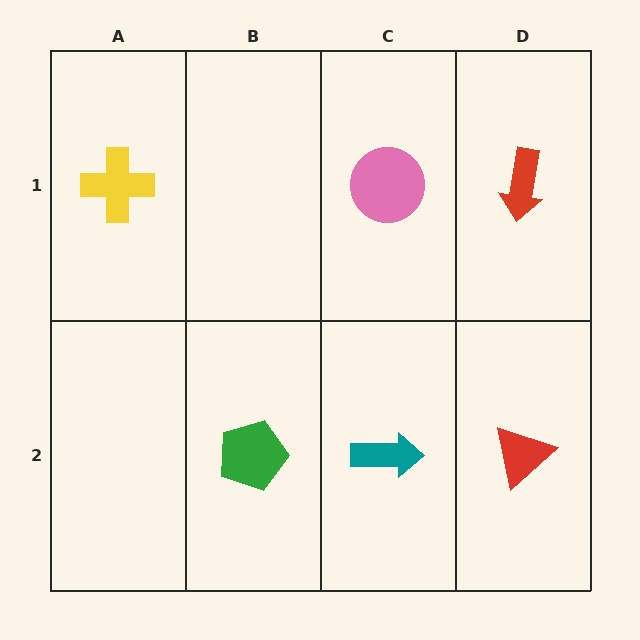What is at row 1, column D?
A red arrow.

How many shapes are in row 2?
3 shapes.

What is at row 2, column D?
A red triangle.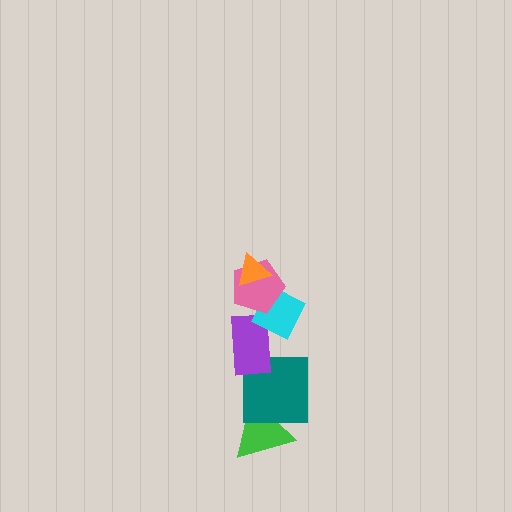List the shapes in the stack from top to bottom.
From top to bottom: the orange triangle, the pink pentagon, the cyan diamond, the purple rectangle, the teal square, the green triangle.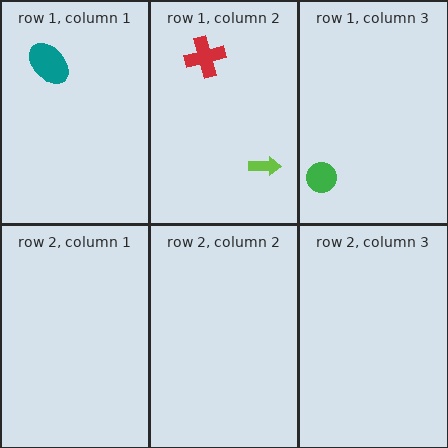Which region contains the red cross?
The row 1, column 2 region.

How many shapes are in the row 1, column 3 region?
1.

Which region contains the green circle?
The row 1, column 3 region.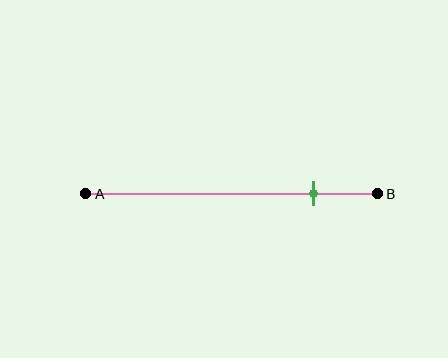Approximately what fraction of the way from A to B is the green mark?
The green mark is approximately 80% of the way from A to B.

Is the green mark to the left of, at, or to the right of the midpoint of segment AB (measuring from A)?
The green mark is to the right of the midpoint of segment AB.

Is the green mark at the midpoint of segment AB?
No, the mark is at about 80% from A, not at the 50% midpoint.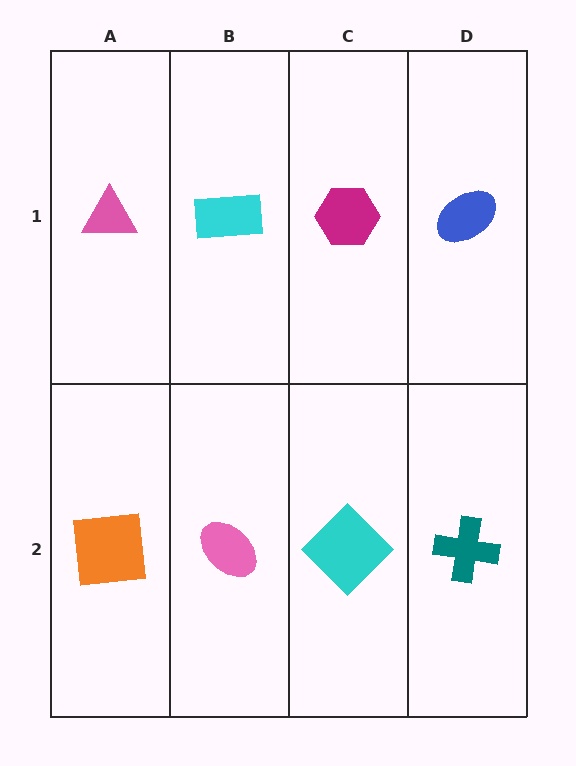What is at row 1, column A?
A pink triangle.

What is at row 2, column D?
A teal cross.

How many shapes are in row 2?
4 shapes.